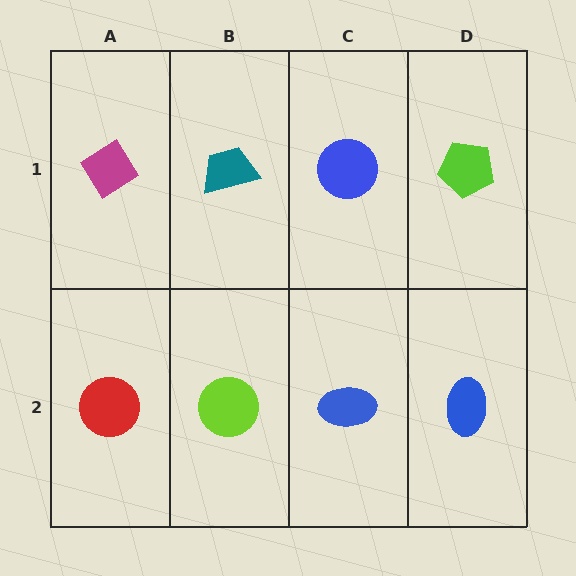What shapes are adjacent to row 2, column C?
A blue circle (row 1, column C), a lime circle (row 2, column B), a blue ellipse (row 2, column D).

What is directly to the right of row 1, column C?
A lime pentagon.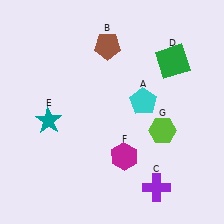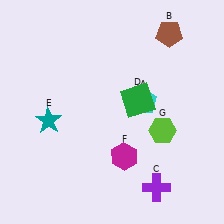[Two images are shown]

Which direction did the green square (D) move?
The green square (D) moved down.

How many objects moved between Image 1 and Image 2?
2 objects moved between the two images.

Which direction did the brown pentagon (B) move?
The brown pentagon (B) moved right.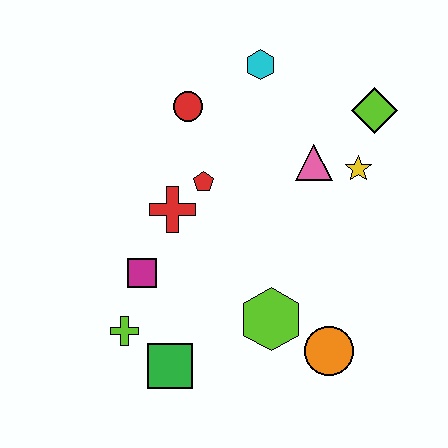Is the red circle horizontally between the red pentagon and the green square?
Yes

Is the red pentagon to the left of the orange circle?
Yes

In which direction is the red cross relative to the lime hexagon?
The red cross is above the lime hexagon.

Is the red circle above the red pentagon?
Yes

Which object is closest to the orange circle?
The lime hexagon is closest to the orange circle.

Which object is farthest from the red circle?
The orange circle is farthest from the red circle.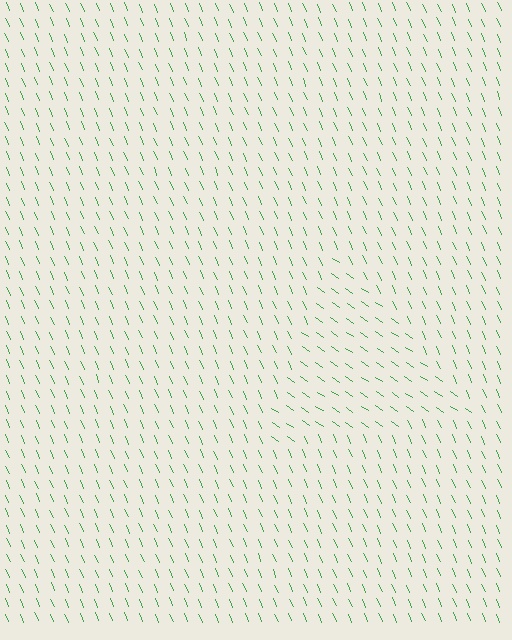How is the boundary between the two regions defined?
The boundary is defined purely by a change in line orientation (approximately 32 degrees difference). All lines are the same color and thickness.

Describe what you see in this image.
The image is filled with small green line segments. A triangle region in the image has lines oriented differently from the surrounding lines, creating a visible texture boundary.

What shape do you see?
I see a triangle.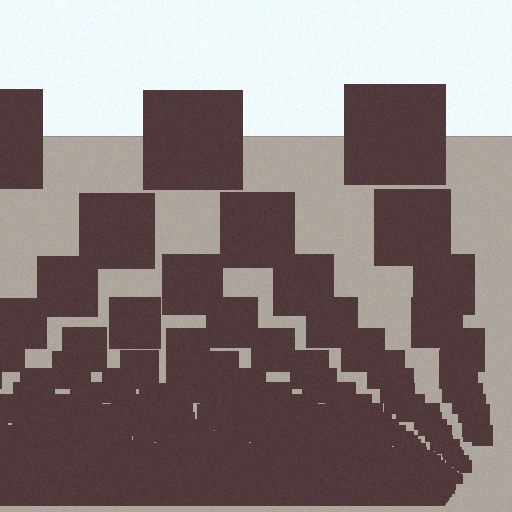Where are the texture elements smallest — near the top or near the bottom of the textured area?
Near the bottom.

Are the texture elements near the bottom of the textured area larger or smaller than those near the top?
Smaller. The gradient is inverted — elements near the bottom are smaller and denser.